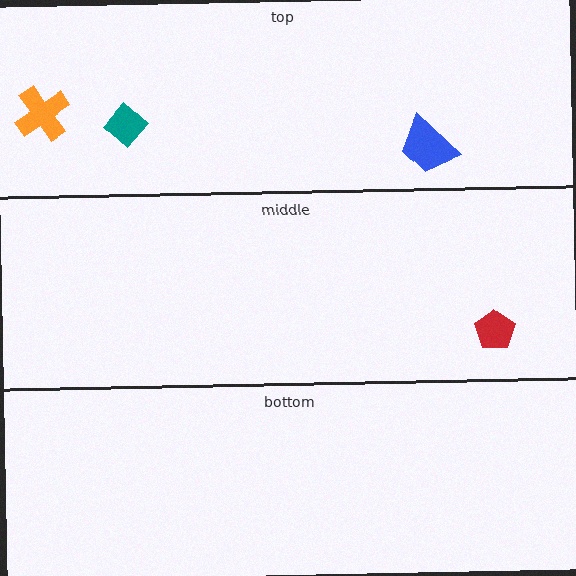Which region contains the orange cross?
The top region.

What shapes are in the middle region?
The red pentagon.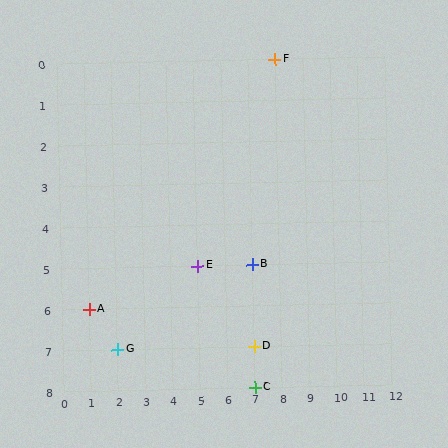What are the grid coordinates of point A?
Point A is at grid coordinates (1, 6).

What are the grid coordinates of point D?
Point D is at grid coordinates (7, 7).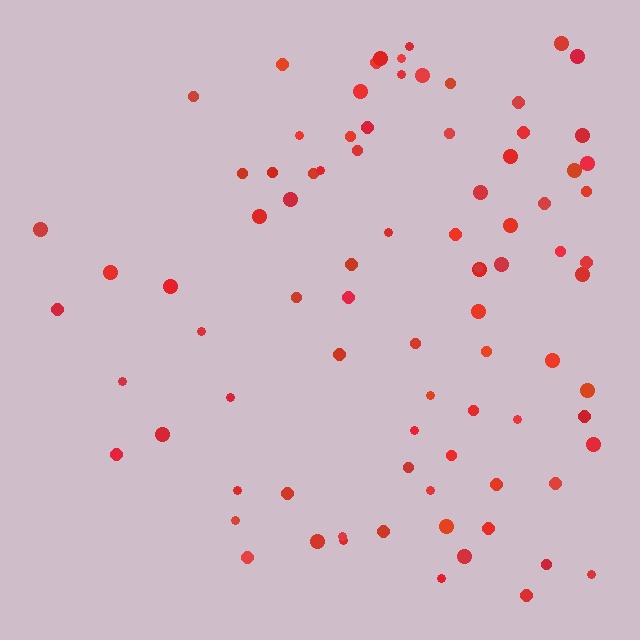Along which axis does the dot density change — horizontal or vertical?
Horizontal.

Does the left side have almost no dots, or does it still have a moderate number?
Still a moderate number, just noticeably fewer than the right.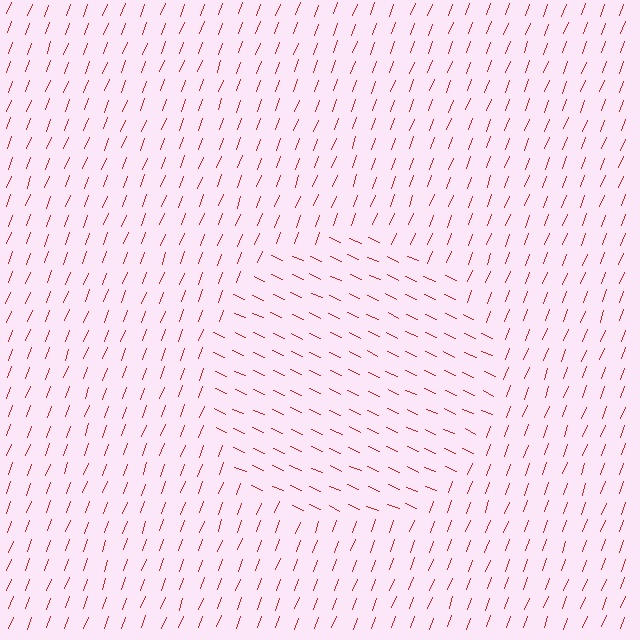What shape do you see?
I see a circle.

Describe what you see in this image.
The image is filled with small red line segments. A circle region in the image has lines oriented differently from the surrounding lines, creating a visible texture boundary.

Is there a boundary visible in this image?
Yes, there is a texture boundary formed by a change in line orientation.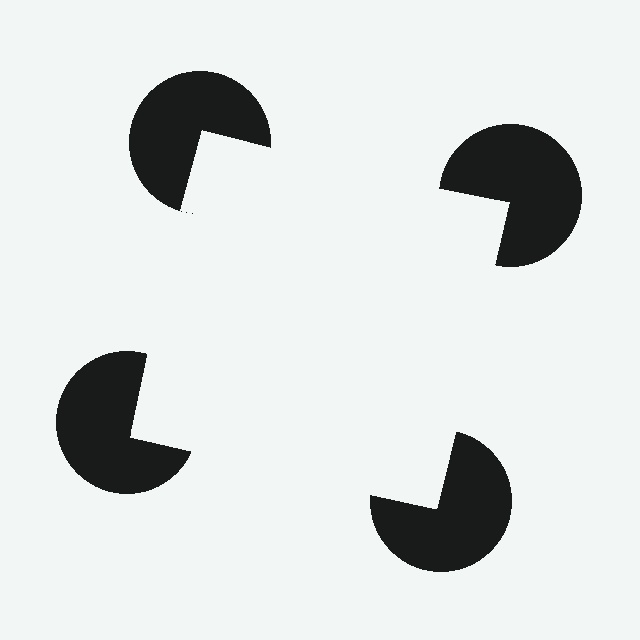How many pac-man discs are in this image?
There are 4 — one at each vertex of the illusory square.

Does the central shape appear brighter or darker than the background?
It typically appears slightly brighter than the background, even though no actual brightness change is drawn.